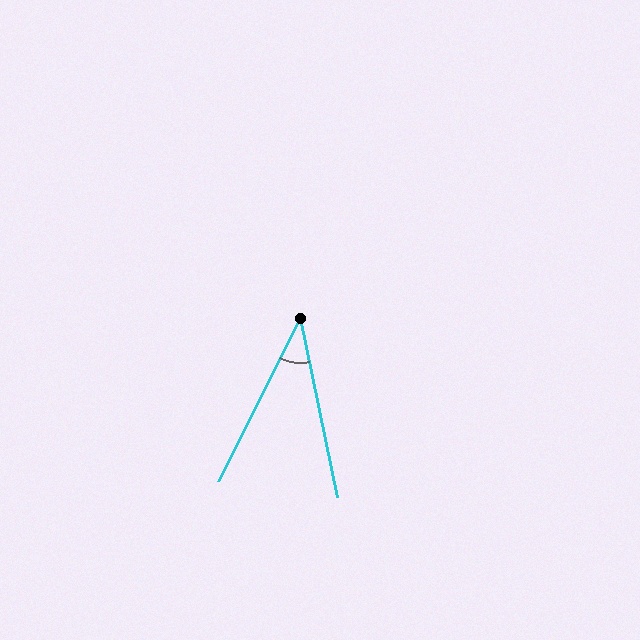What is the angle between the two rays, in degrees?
Approximately 39 degrees.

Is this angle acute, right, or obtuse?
It is acute.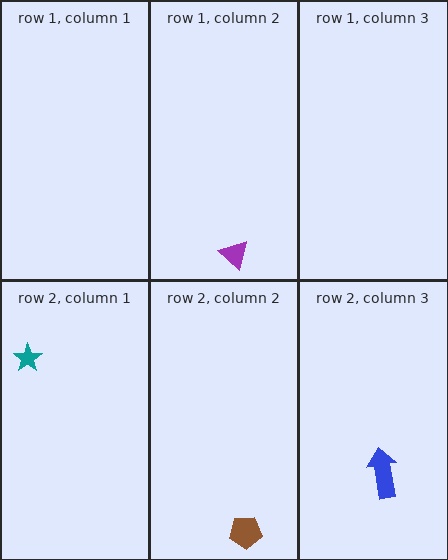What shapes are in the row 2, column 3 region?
The blue arrow.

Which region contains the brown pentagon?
The row 2, column 2 region.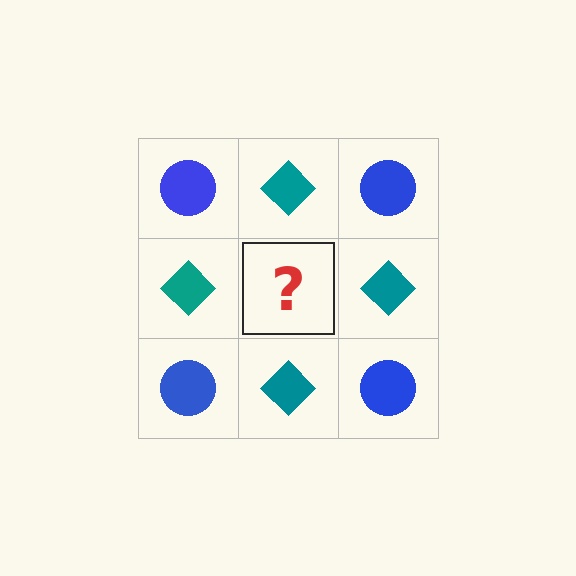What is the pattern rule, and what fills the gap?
The rule is that it alternates blue circle and teal diamond in a checkerboard pattern. The gap should be filled with a blue circle.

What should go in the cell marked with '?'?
The missing cell should contain a blue circle.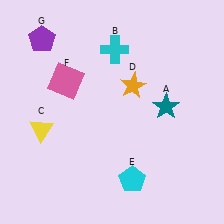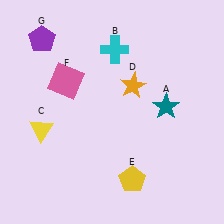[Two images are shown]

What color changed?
The pentagon (E) changed from cyan in Image 1 to yellow in Image 2.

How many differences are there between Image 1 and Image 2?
There is 1 difference between the two images.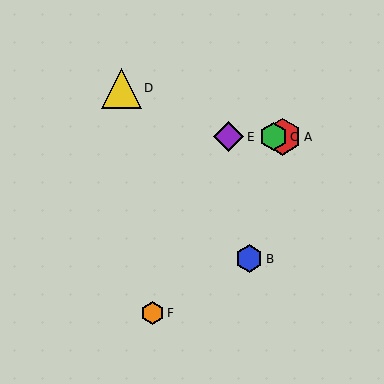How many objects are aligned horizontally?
3 objects (A, C, E) are aligned horizontally.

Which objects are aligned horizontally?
Objects A, C, E are aligned horizontally.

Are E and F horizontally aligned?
No, E is at y≈137 and F is at y≈313.